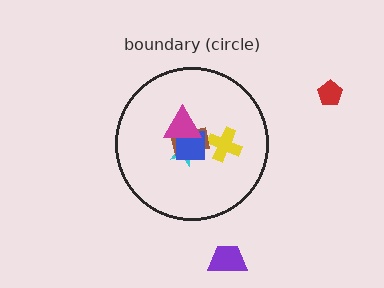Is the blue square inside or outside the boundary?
Inside.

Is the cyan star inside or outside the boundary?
Inside.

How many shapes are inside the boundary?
5 inside, 2 outside.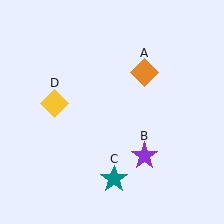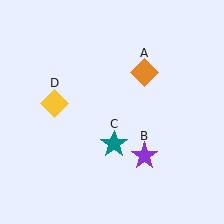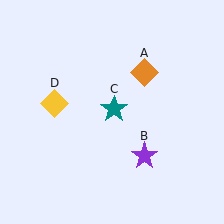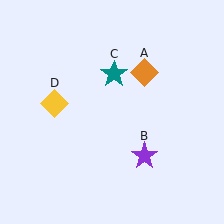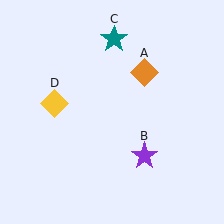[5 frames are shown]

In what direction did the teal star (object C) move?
The teal star (object C) moved up.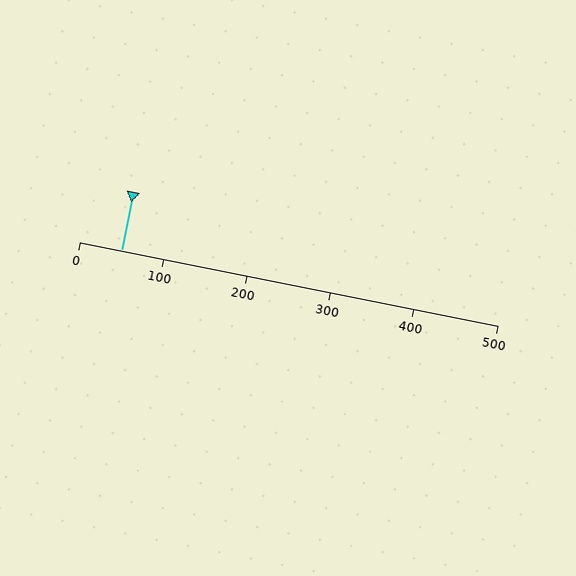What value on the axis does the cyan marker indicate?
The marker indicates approximately 50.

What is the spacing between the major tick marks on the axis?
The major ticks are spaced 100 apart.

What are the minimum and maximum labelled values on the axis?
The axis runs from 0 to 500.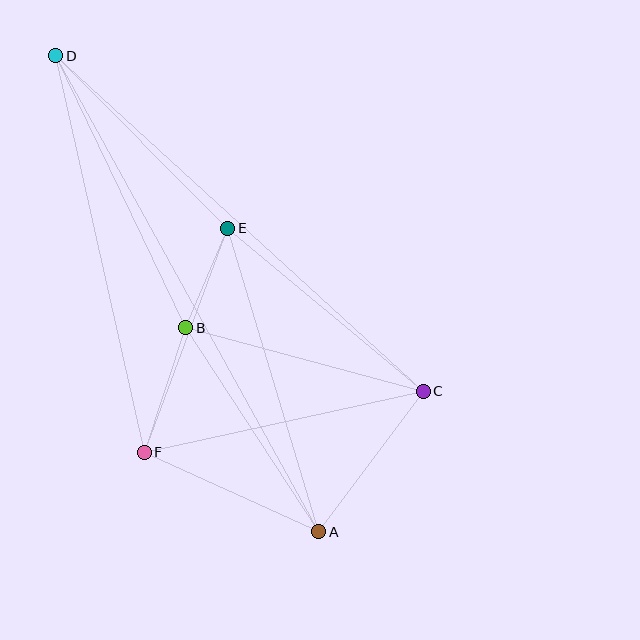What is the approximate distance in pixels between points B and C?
The distance between B and C is approximately 246 pixels.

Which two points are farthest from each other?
Points A and D are farthest from each other.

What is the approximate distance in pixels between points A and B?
The distance between A and B is approximately 243 pixels.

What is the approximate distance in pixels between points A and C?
The distance between A and C is approximately 175 pixels.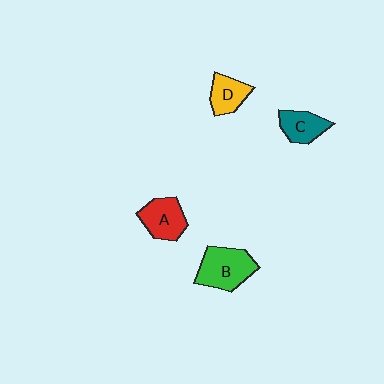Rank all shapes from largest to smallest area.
From largest to smallest: B (green), A (red), C (teal), D (yellow).